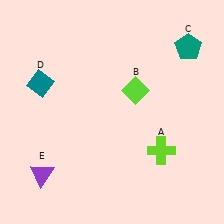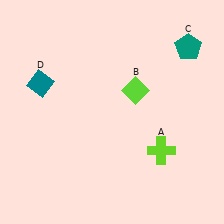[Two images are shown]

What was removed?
The purple triangle (E) was removed in Image 2.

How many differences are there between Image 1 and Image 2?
There is 1 difference between the two images.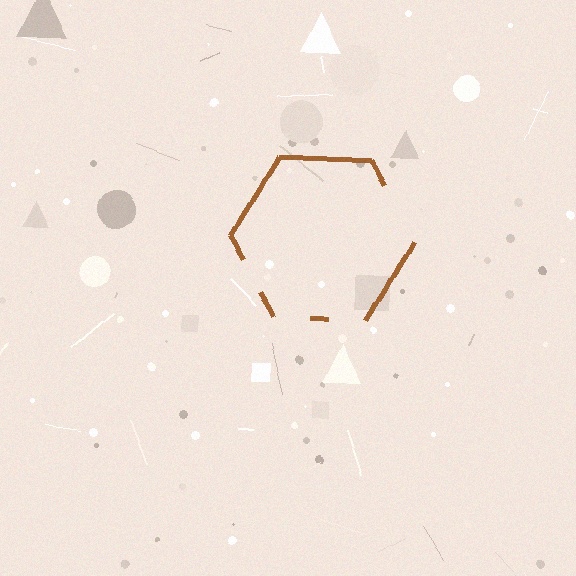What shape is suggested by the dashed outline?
The dashed outline suggests a hexagon.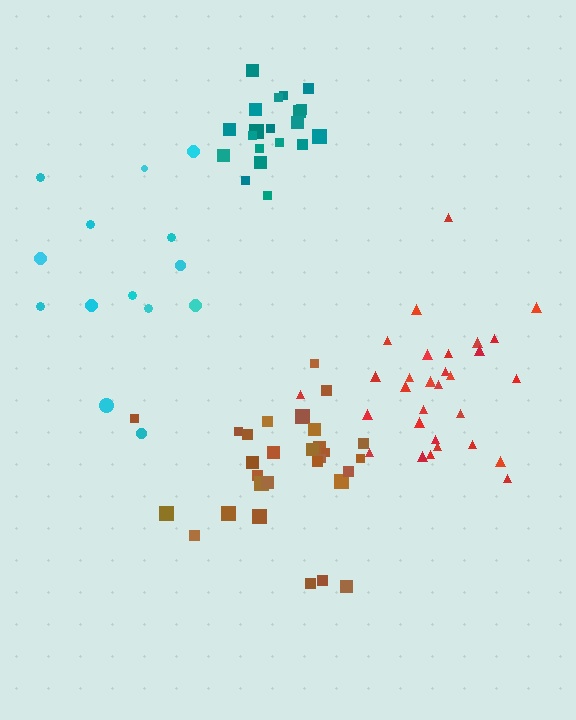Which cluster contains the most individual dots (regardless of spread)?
Red (31).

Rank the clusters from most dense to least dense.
teal, brown, red, cyan.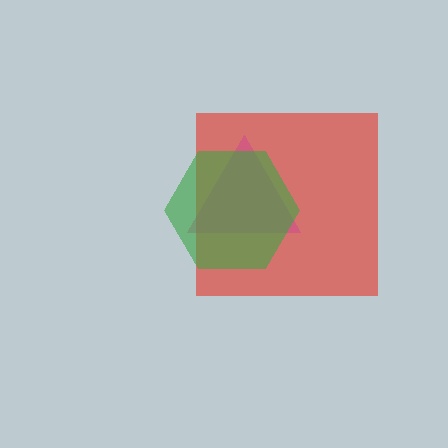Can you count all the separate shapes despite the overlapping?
Yes, there are 3 separate shapes.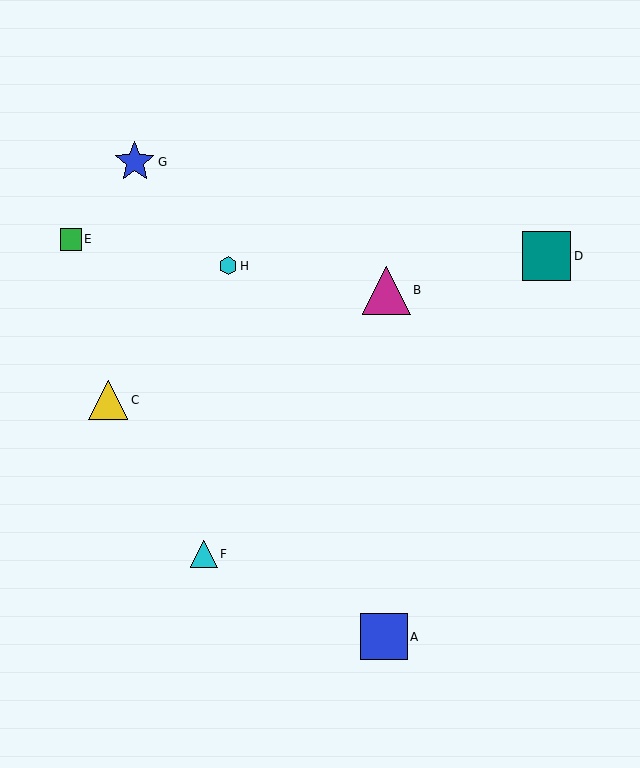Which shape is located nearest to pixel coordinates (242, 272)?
The cyan hexagon (labeled H) at (228, 266) is nearest to that location.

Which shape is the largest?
The teal square (labeled D) is the largest.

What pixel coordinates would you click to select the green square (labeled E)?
Click at (71, 239) to select the green square E.